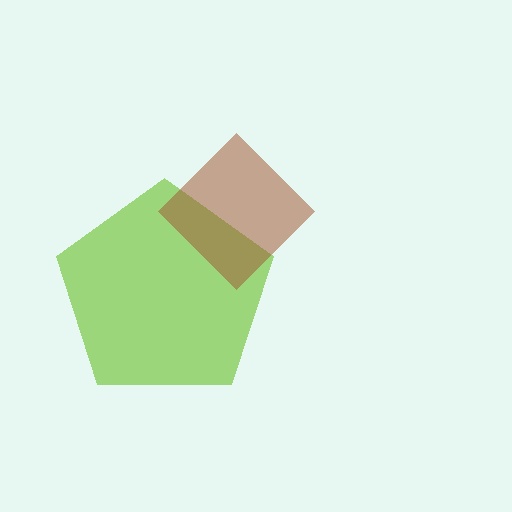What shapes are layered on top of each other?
The layered shapes are: a lime pentagon, a brown diamond.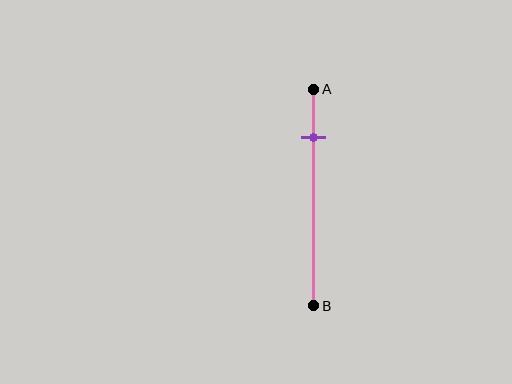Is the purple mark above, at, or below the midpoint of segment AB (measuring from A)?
The purple mark is above the midpoint of segment AB.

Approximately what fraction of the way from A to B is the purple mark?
The purple mark is approximately 20% of the way from A to B.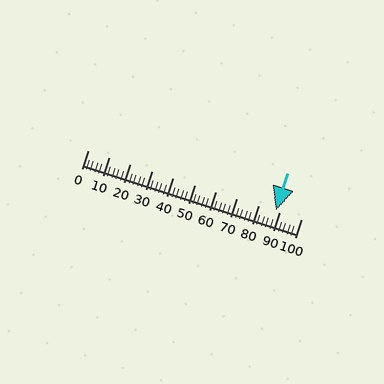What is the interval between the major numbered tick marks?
The major tick marks are spaced 10 units apart.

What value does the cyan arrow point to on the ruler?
The cyan arrow points to approximately 88.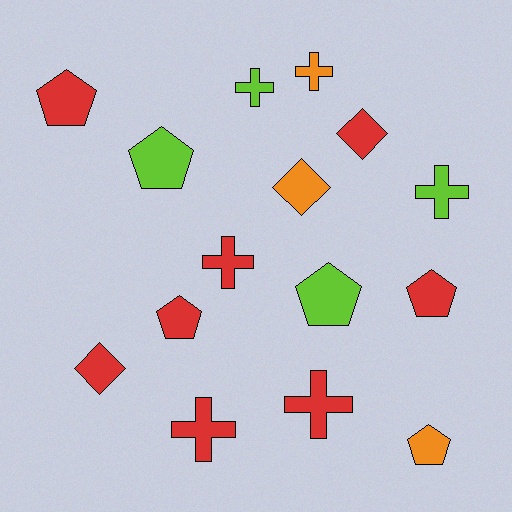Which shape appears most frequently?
Cross, with 6 objects.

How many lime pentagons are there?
There are 2 lime pentagons.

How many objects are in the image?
There are 15 objects.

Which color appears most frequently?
Red, with 8 objects.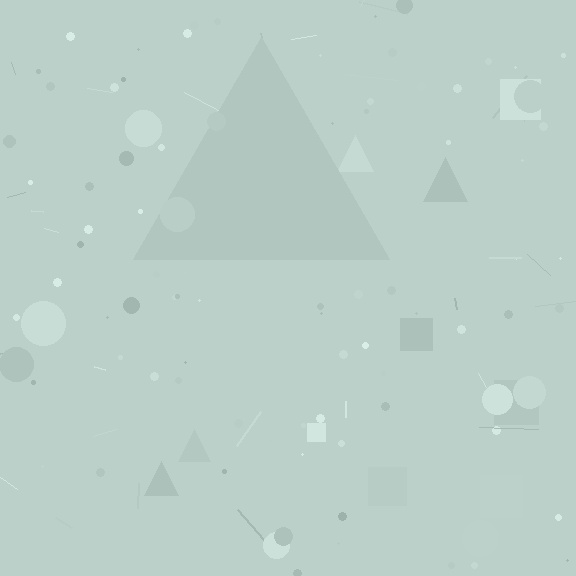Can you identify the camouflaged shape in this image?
The camouflaged shape is a triangle.